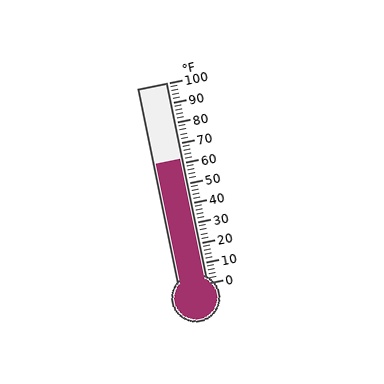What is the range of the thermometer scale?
The thermometer scale ranges from 0°F to 100°F.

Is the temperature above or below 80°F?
The temperature is below 80°F.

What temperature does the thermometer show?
The thermometer shows approximately 62°F.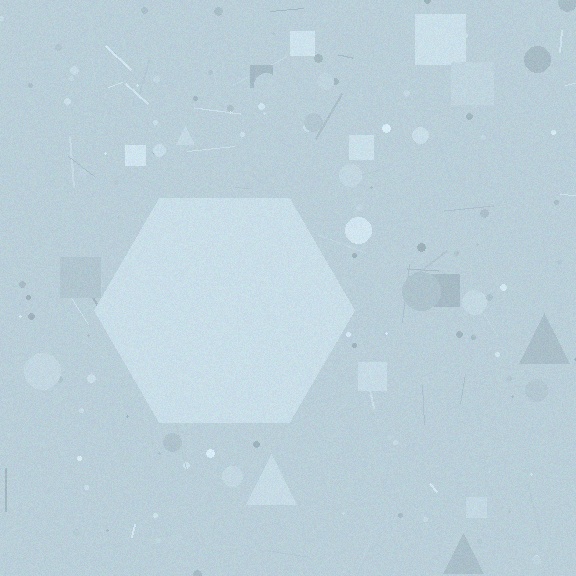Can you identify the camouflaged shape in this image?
The camouflaged shape is a hexagon.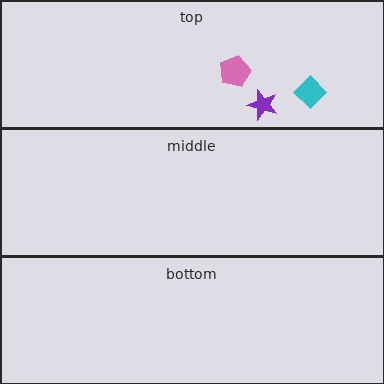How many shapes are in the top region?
3.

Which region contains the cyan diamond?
The top region.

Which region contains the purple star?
The top region.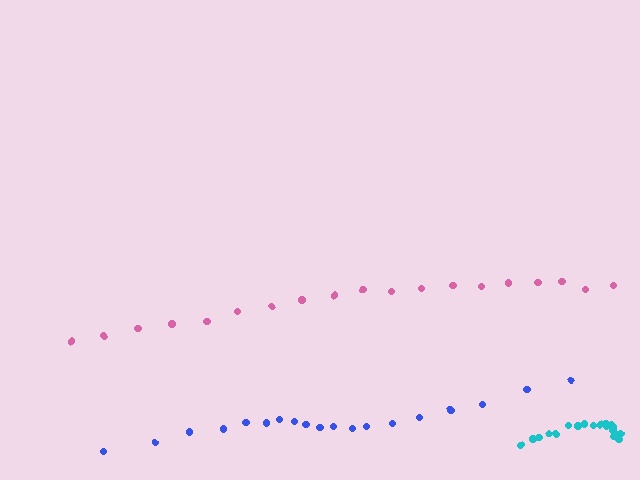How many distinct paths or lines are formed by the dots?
There are 3 distinct paths.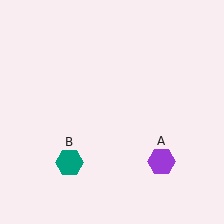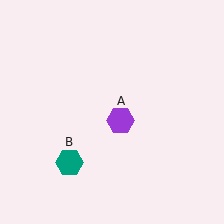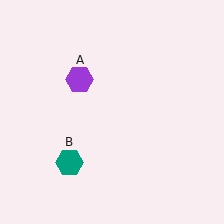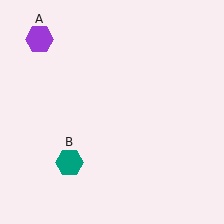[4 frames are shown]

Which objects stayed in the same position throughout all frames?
Teal hexagon (object B) remained stationary.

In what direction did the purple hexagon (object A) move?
The purple hexagon (object A) moved up and to the left.